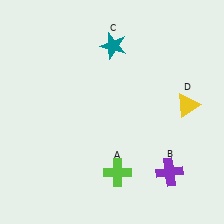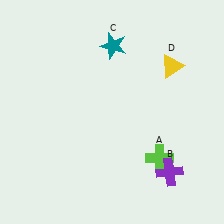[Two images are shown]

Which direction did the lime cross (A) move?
The lime cross (A) moved right.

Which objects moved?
The objects that moved are: the lime cross (A), the yellow triangle (D).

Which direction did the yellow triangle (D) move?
The yellow triangle (D) moved up.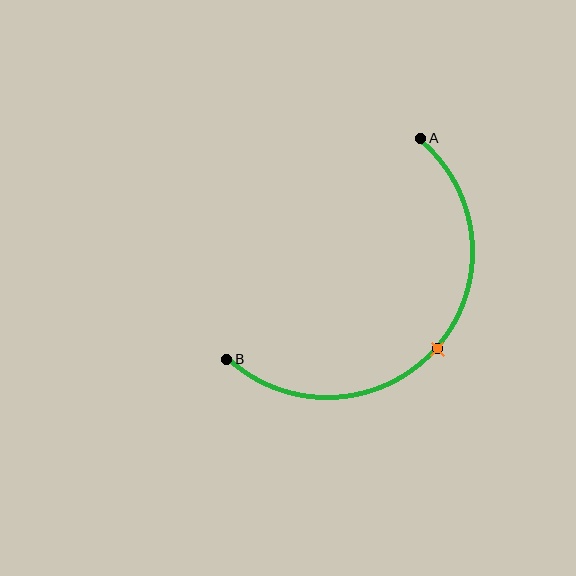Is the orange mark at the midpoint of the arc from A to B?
Yes. The orange mark lies on the arc at equal arc-length from both A and B — it is the arc midpoint.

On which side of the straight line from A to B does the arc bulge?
The arc bulges below and to the right of the straight line connecting A and B.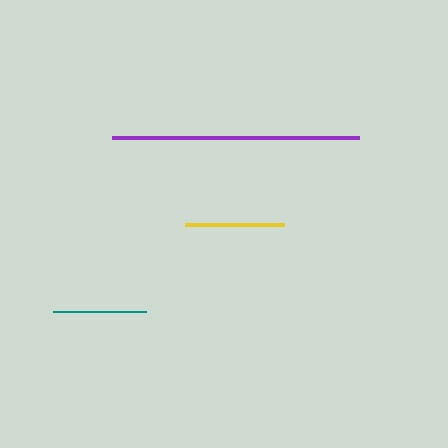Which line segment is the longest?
The purple line is the longest at approximately 247 pixels.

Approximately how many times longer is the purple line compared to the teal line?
The purple line is approximately 2.6 times the length of the teal line.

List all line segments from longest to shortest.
From longest to shortest: purple, yellow, teal.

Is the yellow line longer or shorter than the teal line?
The yellow line is longer than the teal line.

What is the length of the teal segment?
The teal segment is approximately 93 pixels long.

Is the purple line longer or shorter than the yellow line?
The purple line is longer than the yellow line.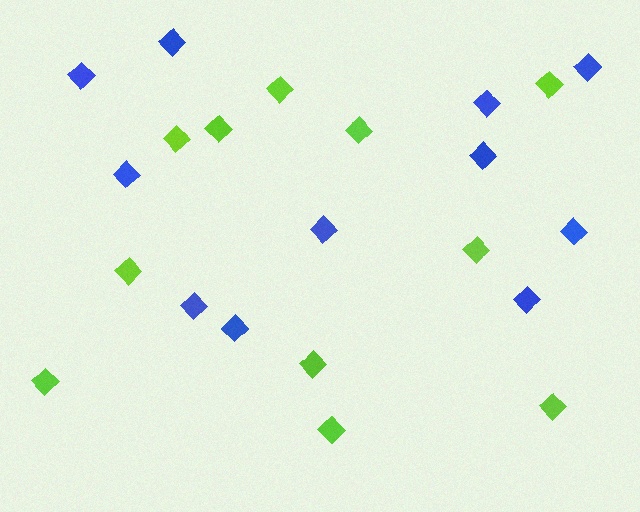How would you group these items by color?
There are 2 groups: one group of lime diamonds (11) and one group of blue diamonds (11).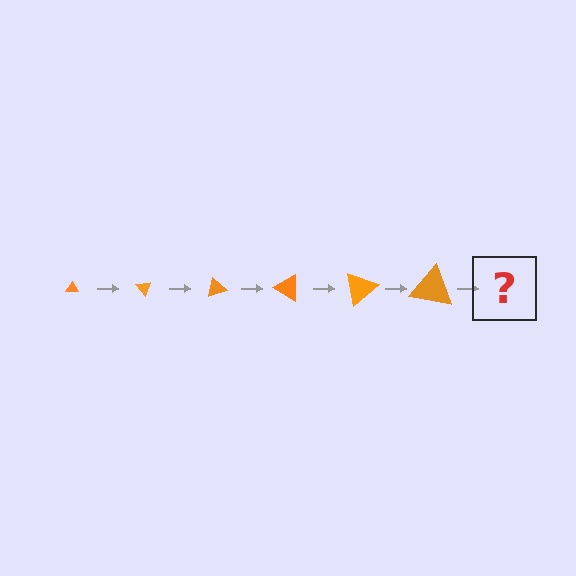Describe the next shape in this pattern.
It should be a triangle, larger than the previous one and rotated 300 degrees from the start.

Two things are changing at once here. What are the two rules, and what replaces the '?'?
The two rules are that the triangle grows larger each step and it rotates 50 degrees each step. The '?' should be a triangle, larger than the previous one and rotated 300 degrees from the start.